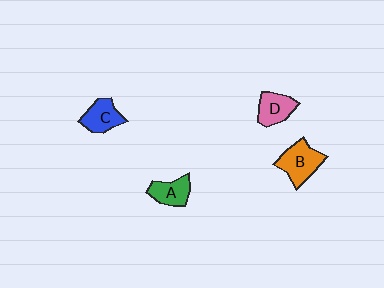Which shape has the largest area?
Shape B (orange).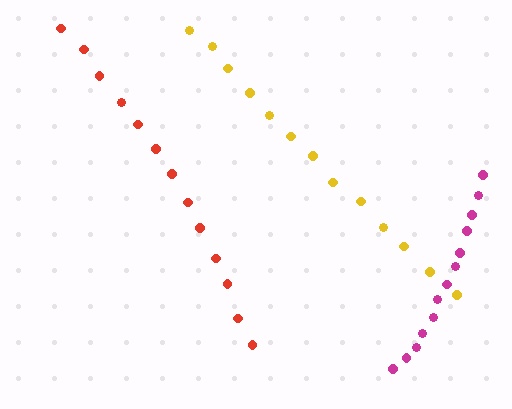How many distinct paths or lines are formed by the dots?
There are 3 distinct paths.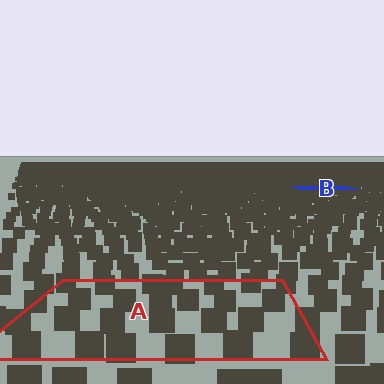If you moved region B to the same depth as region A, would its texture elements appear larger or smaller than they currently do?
They would appear larger. At a closer depth, the same texture elements are projected at a bigger on-screen size.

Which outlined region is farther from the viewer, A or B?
Region B is farther from the viewer — the texture elements inside it appear smaller and more densely packed.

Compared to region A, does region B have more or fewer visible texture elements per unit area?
Region B has more texture elements per unit area — they are packed more densely because it is farther away.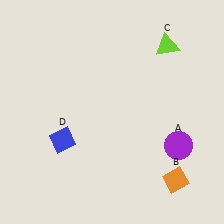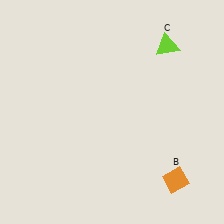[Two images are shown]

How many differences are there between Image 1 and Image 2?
There are 2 differences between the two images.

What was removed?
The purple circle (A), the blue diamond (D) were removed in Image 2.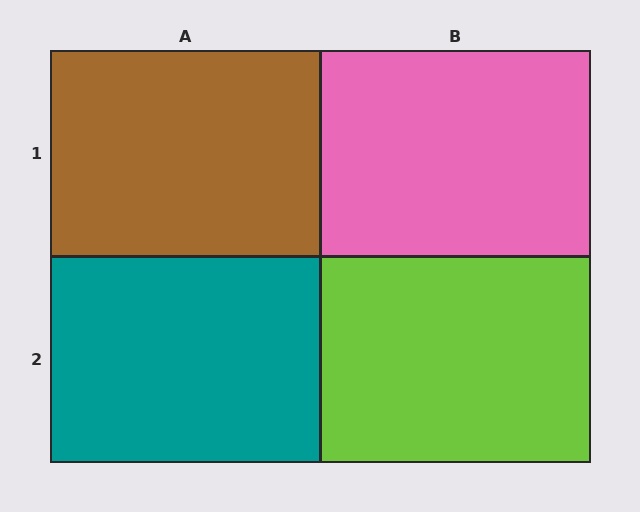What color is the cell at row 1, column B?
Pink.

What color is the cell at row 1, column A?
Brown.